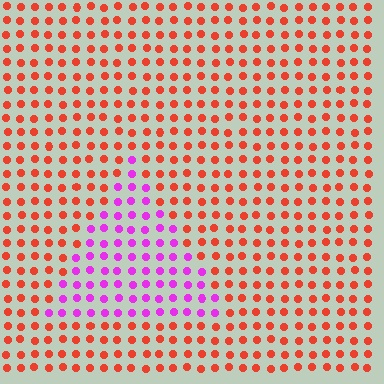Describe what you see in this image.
The image is filled with small red elements in a uniform arrangement. A triangle-shaped region is visible where the elements are tinted to a slightly different hue, forming a subtle color boundary.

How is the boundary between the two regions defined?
The boundary is defined purely by a slight shift in hue (about 67 degrees). Spacing, size, and orientation are identical on both sides.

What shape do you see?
I see a triangle.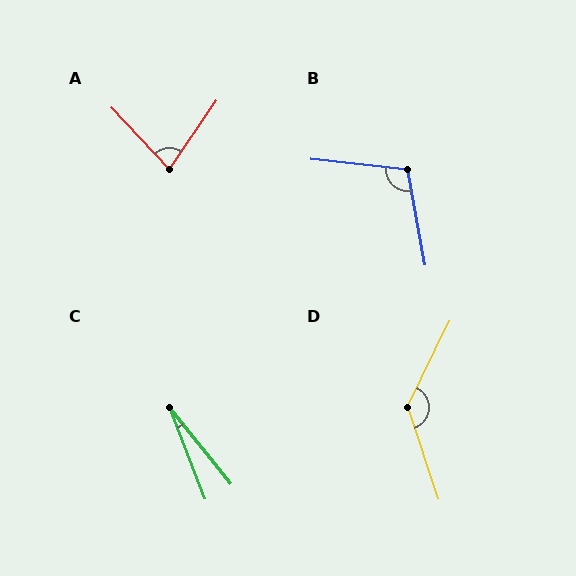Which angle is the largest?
D, at approximately 135 degrees.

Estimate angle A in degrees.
Approximately 77 degrees.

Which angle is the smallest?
C, at approximately 17 degrees.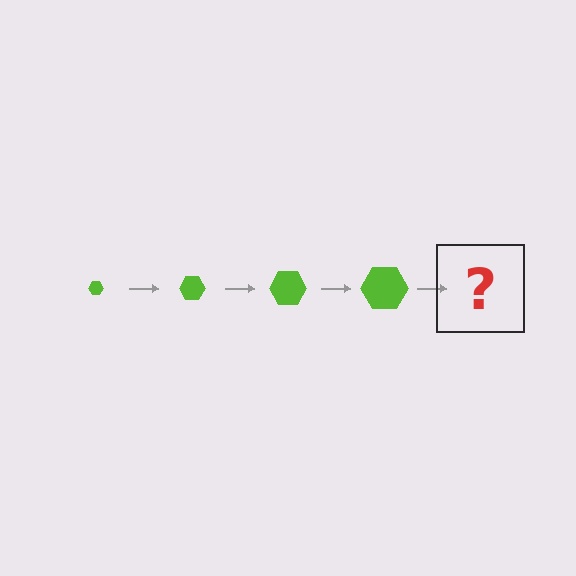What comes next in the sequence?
The next element should be a lime hexagon, larger than the previous one.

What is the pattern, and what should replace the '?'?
The pattern is that the hexagon gets progressively larger each step. The '?' should be a lime hexagon, larger than the previous one.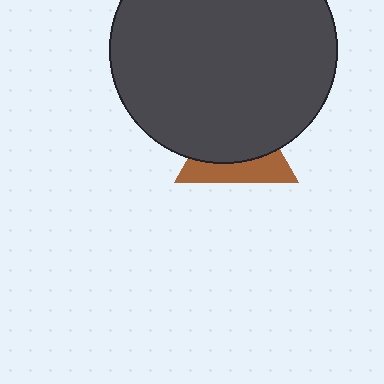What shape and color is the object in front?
The object in front is a dark gray circle.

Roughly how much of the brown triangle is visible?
A small part of it is visible (roughly 38%).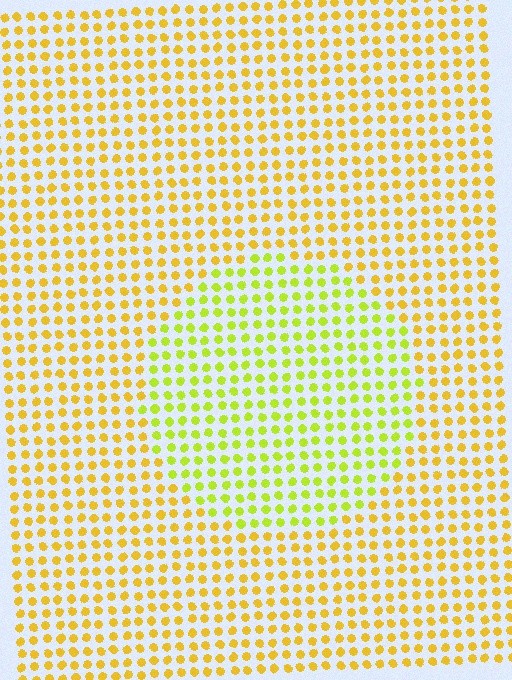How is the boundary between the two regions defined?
The boundary is defined purely by a slight shift in hue (about 31 degrees). Spacing, size, and orientation are identical on both sides.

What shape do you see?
I see a circle.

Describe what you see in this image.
The image is filled with small yellow elements in a uniform arrangement. A circle-shaped region is visible where the elements are tinted to a slightly different hue, forming a subtle color boundary.